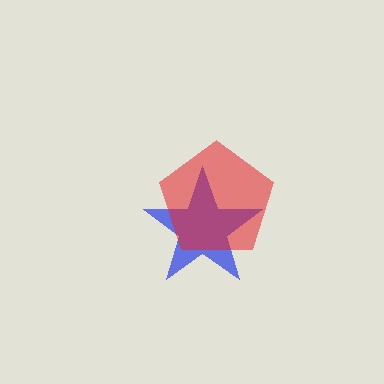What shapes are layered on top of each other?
The layered shapes are: a blue star, a red pentagon.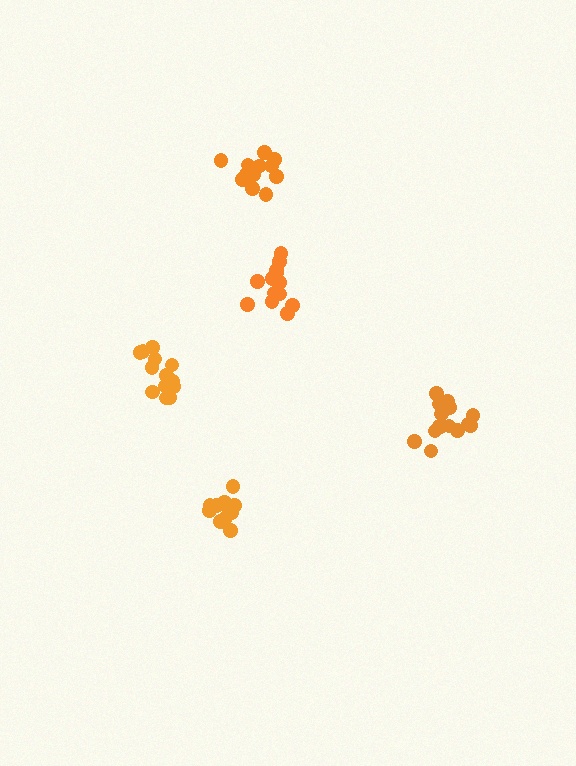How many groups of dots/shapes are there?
There are 5 groups.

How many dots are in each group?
Group 1: 13 dots, Group 2: 15 dots, Group 3: 12 dots, Group 4: 12 dots, Group 5: 14 dots (66 total).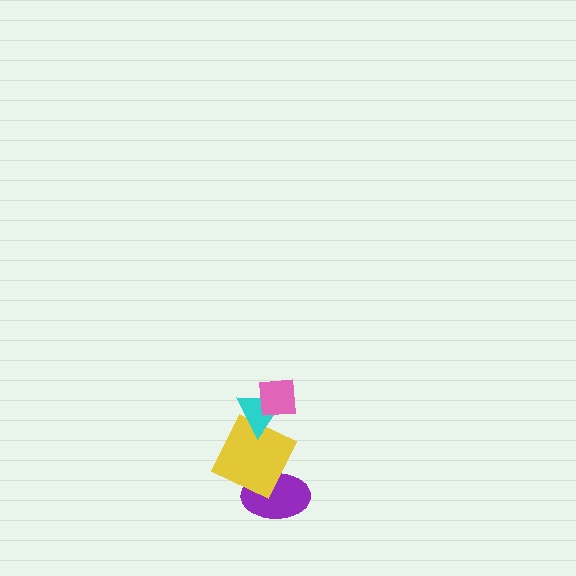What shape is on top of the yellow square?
The cyan triangle is on top of the yellow square.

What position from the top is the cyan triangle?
The cyan triangle is 2nd from the top.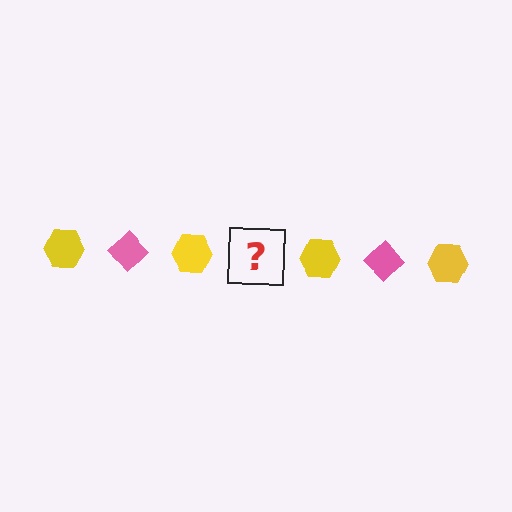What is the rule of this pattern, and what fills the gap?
The rule is that the pattern alternates between yellow hexagon and pink diamond. The gap should be filled with a pink diamond.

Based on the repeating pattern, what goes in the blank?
The blank should be a pink diamond.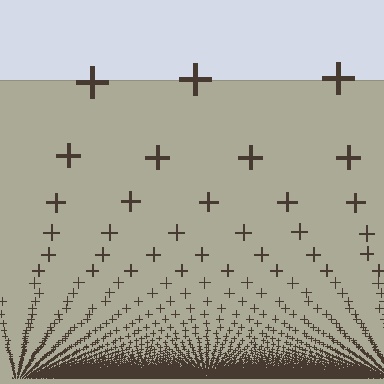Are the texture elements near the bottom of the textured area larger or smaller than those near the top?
Smaller. The gradient is inverted — elements near the bottom are smaller and denser.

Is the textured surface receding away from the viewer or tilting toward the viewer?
The surface appears to tilt toward the viewer. Texture elements get larger and sparser toward the top.